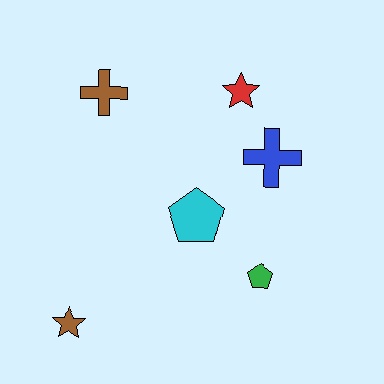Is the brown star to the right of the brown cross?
No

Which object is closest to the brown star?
The cyan pentagon is closest to the brown star.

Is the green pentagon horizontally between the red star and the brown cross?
No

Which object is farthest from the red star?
The brown star is farthest from the red star.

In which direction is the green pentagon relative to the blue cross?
The green pentagon is below the blue cross.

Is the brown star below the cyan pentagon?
Yes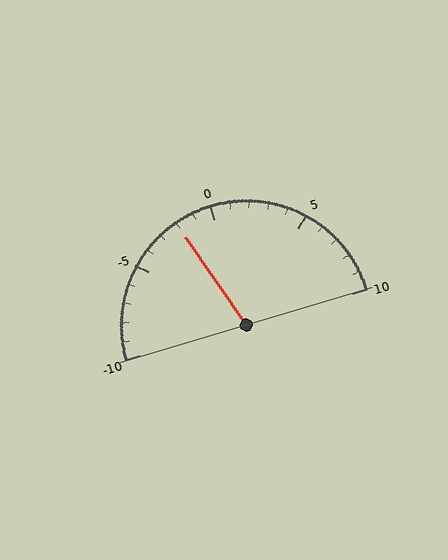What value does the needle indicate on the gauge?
The needle indicates approximately -2.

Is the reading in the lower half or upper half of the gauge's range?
The reading is in the lower half of the range (-10 to 10).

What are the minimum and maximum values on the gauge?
The gauge ranges from -10 to 10.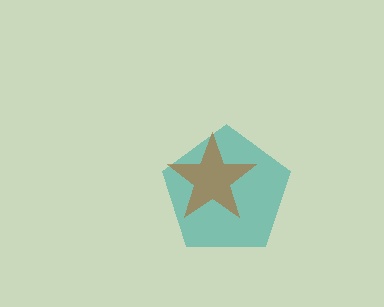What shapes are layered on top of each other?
The layered shapes are: a teal pentagon, a brown star.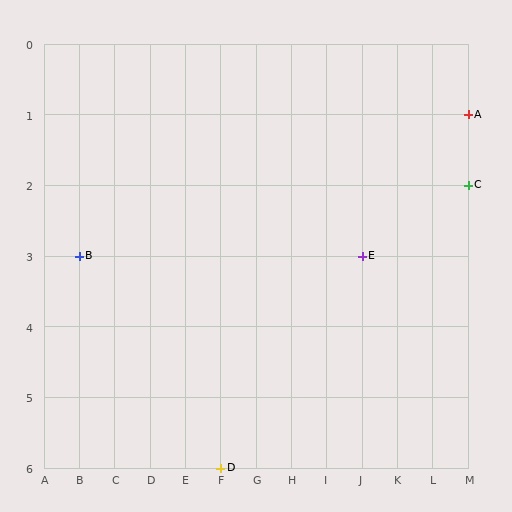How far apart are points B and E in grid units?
Points B and E are 8 columns apart.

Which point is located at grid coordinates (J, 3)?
Point E is at (J, 3).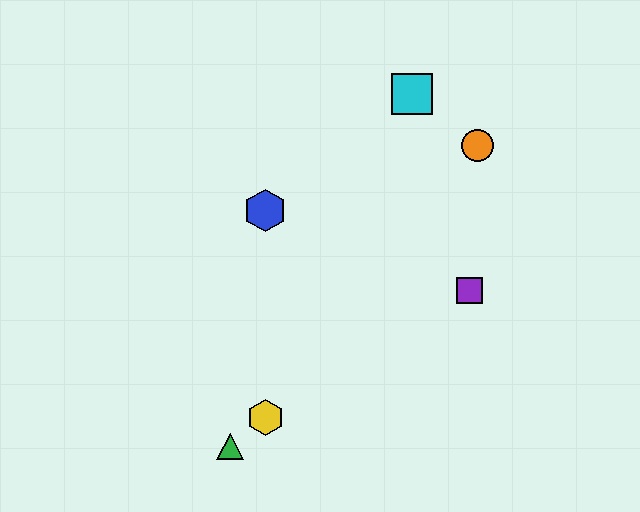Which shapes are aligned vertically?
The red hexagon, the blue hexagon, the yellow hexagon are aligned vertically.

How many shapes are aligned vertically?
3 shapes (the red hexagon, the blue hexagon, the yellow hexagon) are aligned vertically.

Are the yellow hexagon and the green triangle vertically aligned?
No, the yellow hexagon is at x≈265 and the green triangle is at x≈230.